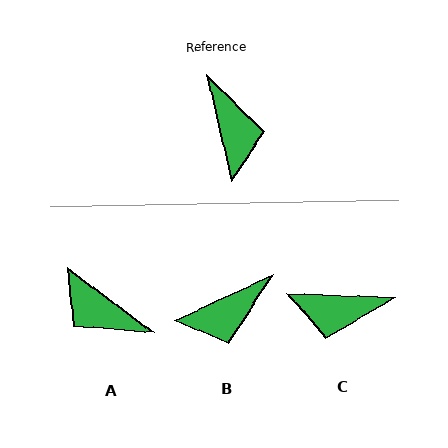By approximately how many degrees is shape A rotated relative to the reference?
Approximately 140 degrees clockwise.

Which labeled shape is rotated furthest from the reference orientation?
A, about 140 degrees away.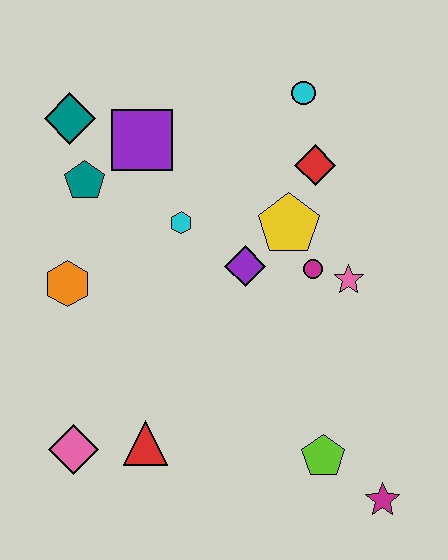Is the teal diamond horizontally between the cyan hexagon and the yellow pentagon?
No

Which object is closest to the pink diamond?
The red triangle is closest to the pink diamond.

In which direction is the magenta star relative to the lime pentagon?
The magenta star is to the right of the lime pentagon.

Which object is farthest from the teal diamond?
The magenta star is farthest from the teal diamond.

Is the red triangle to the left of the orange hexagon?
No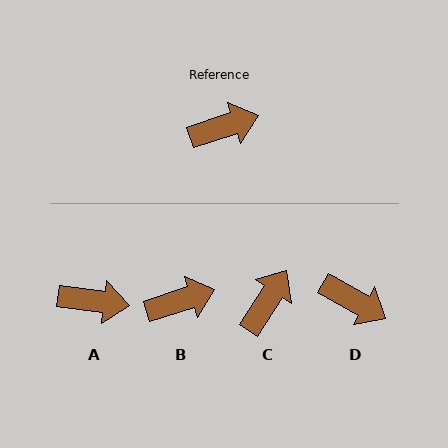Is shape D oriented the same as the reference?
No, it is off by about 47 degrees.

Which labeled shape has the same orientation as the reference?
B.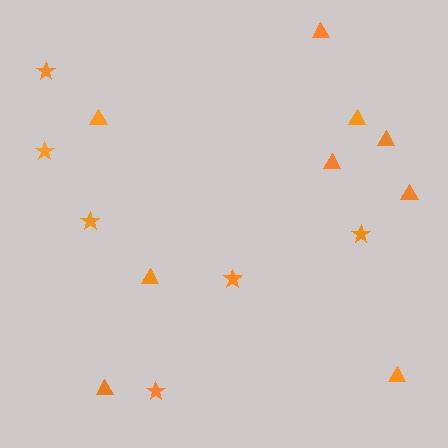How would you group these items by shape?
There are 2 groups: one group of stars (6) and one group of triangles (9).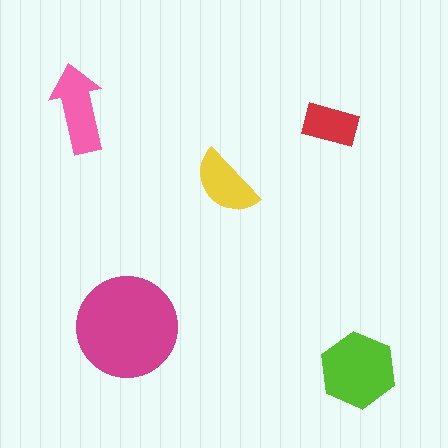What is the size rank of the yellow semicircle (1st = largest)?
4th.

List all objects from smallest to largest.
The red rectangle, the yellow semicircle, the pink arrow, the lime hexagon, the magenta circle.